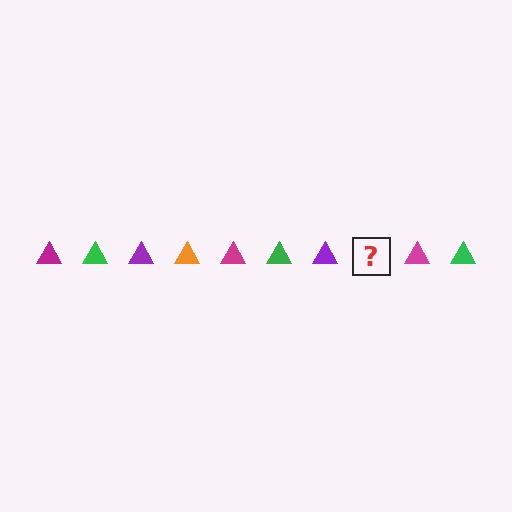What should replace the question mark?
The question mark should be replaced with an orange triangle.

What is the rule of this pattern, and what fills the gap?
The rule is that the pattern cycles through magenta, green, purple, orange triangles. The gap should be filled with an orange triangle.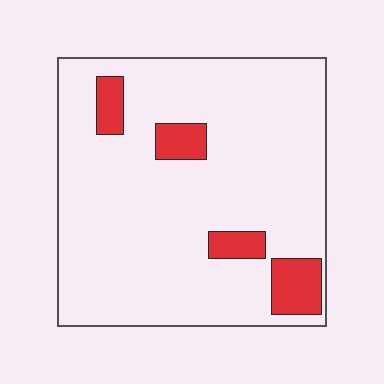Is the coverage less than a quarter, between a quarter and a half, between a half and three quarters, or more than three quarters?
Less than a quarter.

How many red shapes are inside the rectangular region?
4.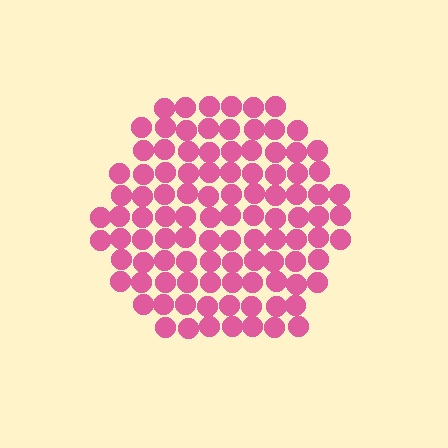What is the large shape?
The large shape is a hexagon.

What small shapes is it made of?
It is made of small circles.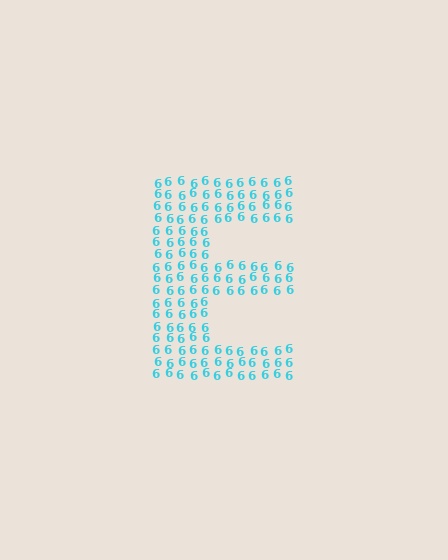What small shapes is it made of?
It is made of small digit 6's.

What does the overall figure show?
The overall figure shows the letter E.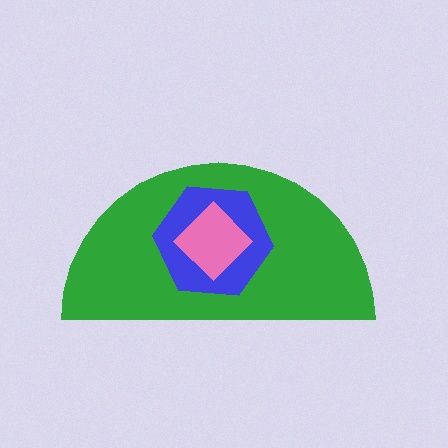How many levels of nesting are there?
3.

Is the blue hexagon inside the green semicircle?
Yes.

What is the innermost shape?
The pink diamond.